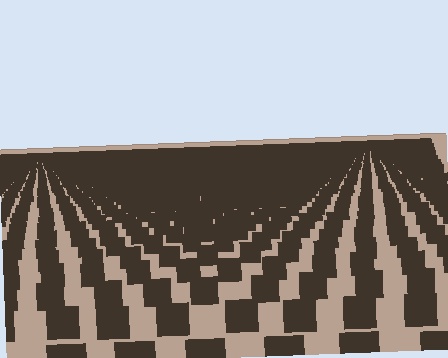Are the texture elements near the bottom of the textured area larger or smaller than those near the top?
Larger. Near the bottom, elements are closer to the viewer and appear at a bigger on-screen size.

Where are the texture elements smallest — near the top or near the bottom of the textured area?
Near the top.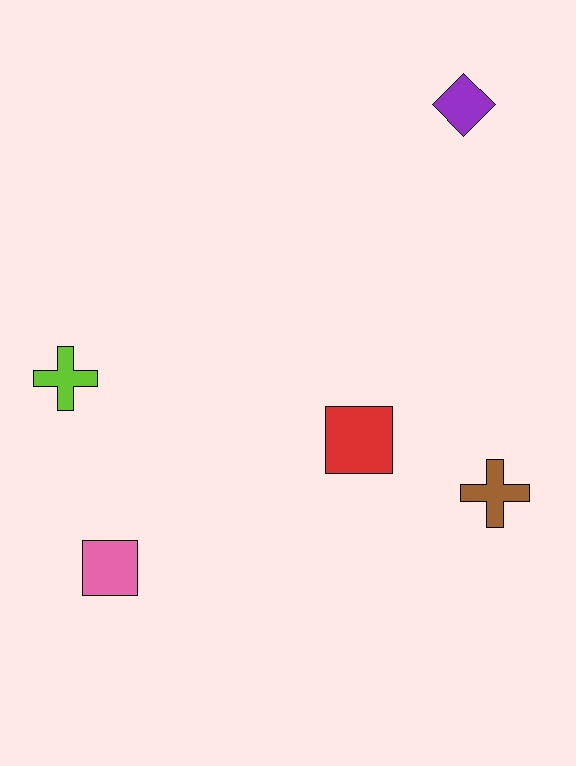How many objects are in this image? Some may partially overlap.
There are 5 objects.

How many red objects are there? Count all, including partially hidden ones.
There is 1 red object.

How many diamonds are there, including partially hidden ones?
There is 1 diamond.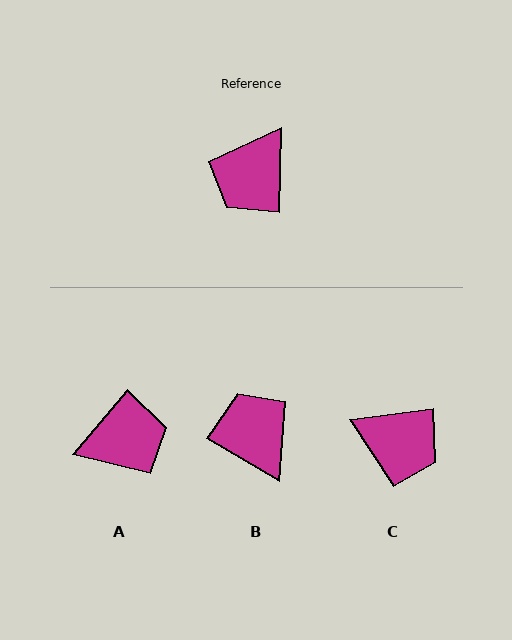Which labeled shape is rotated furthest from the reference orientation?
A, about 141 degrees away.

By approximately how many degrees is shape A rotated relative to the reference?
Approximately 141 degrees counter-clockwise.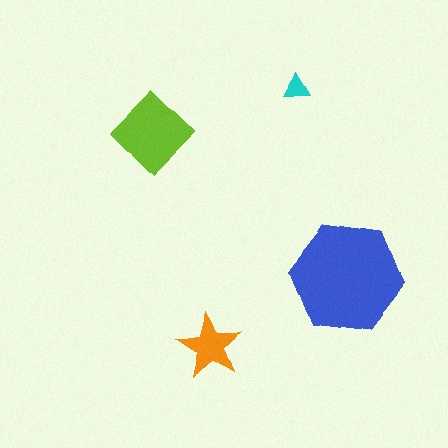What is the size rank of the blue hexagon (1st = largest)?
1st.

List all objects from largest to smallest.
The blue hexagon, the lime diamond, the orange star, the cyan triangle.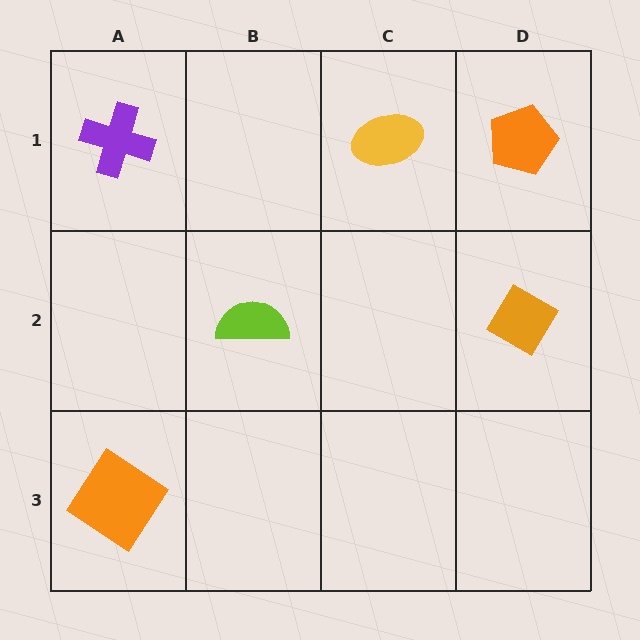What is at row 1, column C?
A yellow ellipse.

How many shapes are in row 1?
3 shapes.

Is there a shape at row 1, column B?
No, that cell is empty.